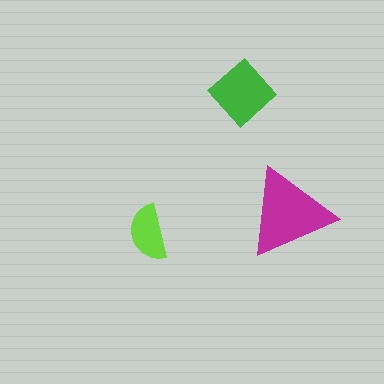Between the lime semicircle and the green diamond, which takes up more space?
The green diamond.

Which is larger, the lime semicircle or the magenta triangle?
The magenta triangle.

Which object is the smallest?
The lime semicircle.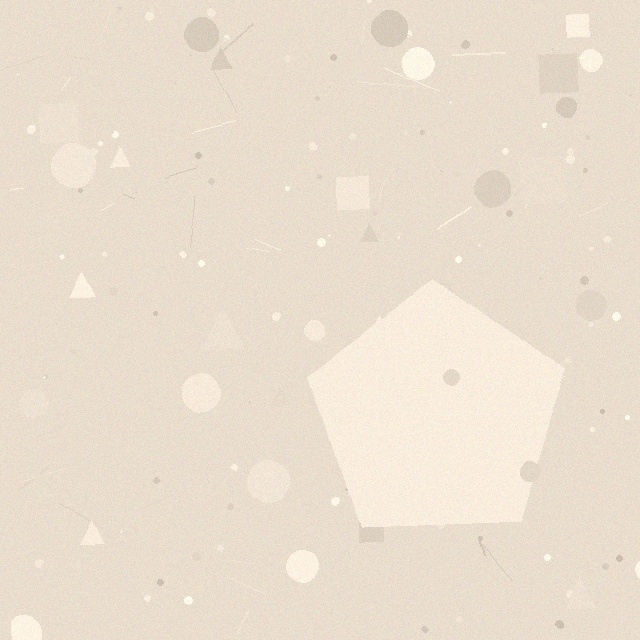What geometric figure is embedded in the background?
A pentagon is embedded in the background.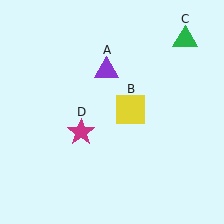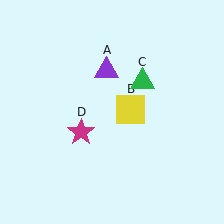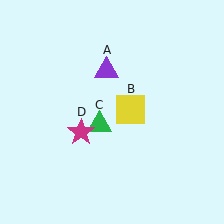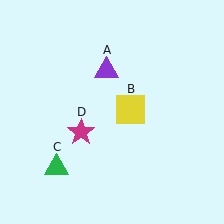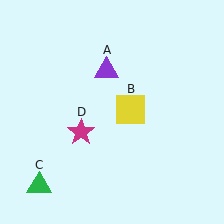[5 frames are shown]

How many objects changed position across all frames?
1 object changed position: green triangle (object C).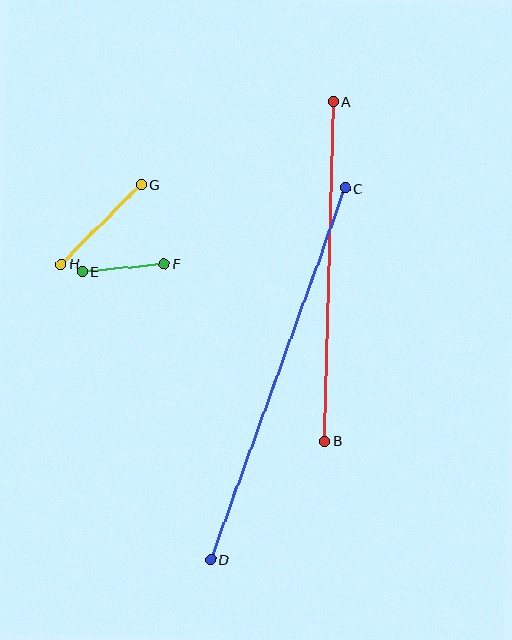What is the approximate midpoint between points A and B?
The midpoint is at approximately (329, 271) pixels.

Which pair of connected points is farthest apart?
Points C and D are farthest apart.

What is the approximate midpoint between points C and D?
The midpoint is at approximately (278, 374) pixels.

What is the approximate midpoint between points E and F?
The midpoint is at approximately (123, 268) pixels.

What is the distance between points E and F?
The distance is approximately 82 pixels.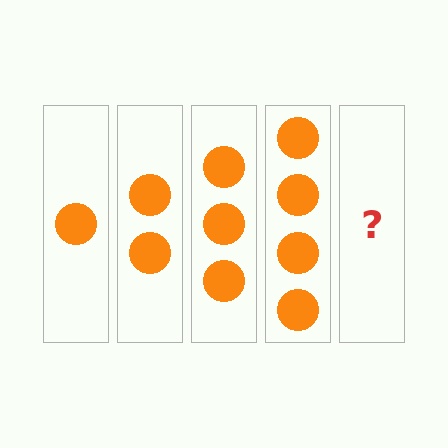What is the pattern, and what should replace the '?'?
The pattern is that each step adds one more circle. The '?' should be 5 circles.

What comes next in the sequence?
The next element should be 5 circles.